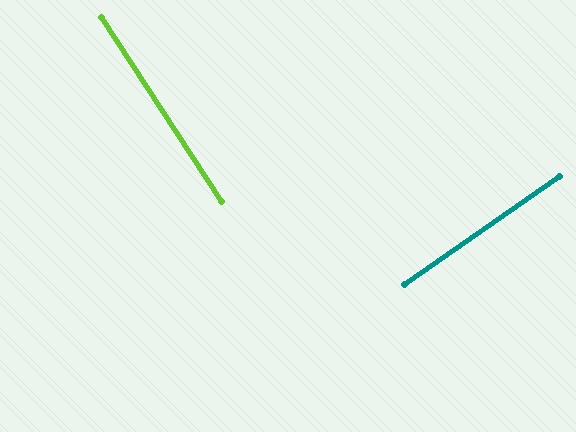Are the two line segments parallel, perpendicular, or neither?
Perpendicular — they meet at approximately 88°.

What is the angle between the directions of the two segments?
Approximately 88 degrees.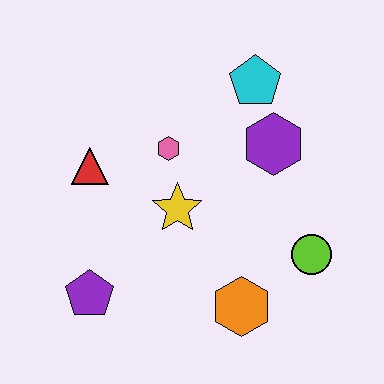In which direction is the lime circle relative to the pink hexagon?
The lime circle is to the right of the pink hexagon.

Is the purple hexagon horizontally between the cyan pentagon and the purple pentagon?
No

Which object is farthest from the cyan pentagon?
The purple pentagon is farthest from the cyan pentagon.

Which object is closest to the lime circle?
The orange hexagon is closest to the lime circle.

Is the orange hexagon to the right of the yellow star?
Yes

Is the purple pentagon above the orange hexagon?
Yes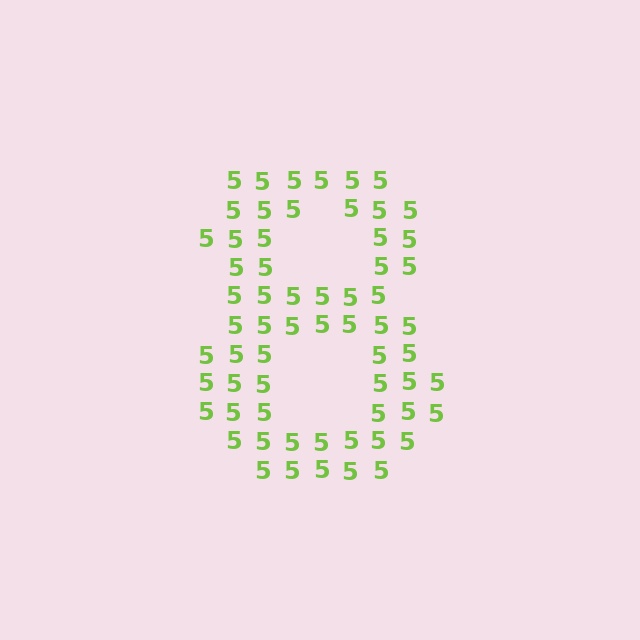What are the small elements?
The small elements are digit 5's.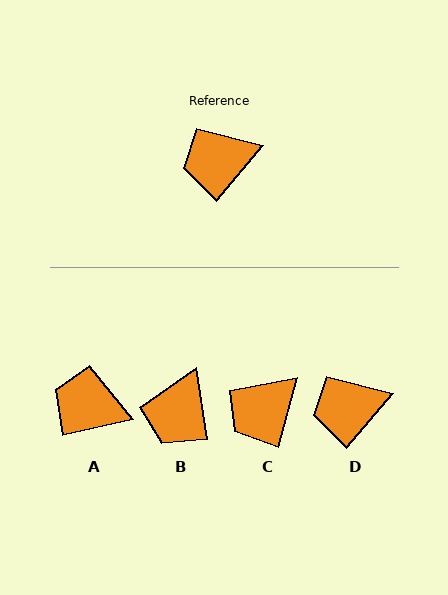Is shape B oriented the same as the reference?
No, it is off by about 49 degrees.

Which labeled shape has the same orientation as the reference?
D.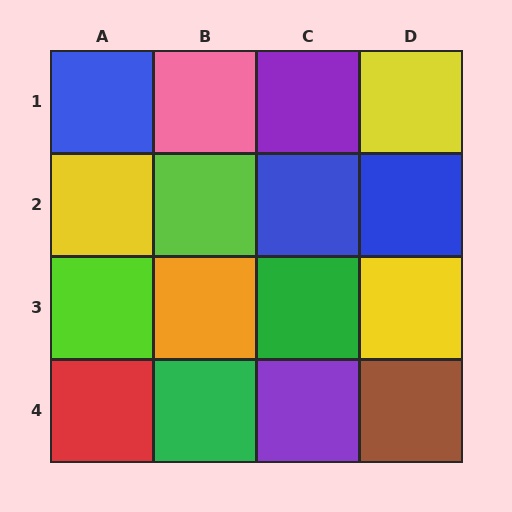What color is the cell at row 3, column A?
Lime.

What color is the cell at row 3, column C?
Green.